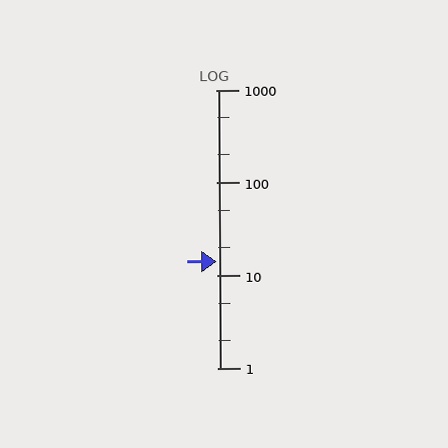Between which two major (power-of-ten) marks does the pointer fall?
The pointer is between 10 and 100.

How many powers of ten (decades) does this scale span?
The scale spans 3 decades, from 1 to 1000.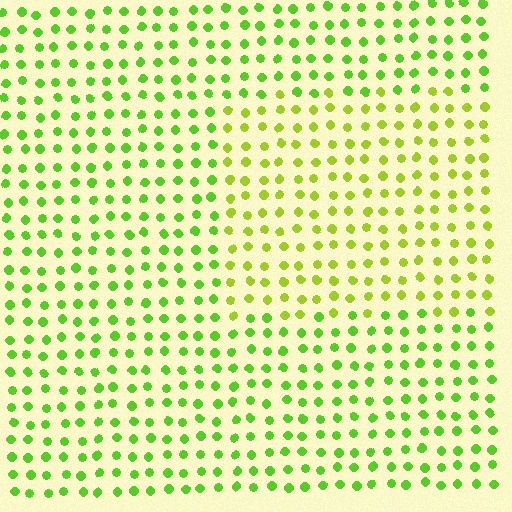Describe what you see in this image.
The image is filled with small lime elements in a uniform arrangement. A rectangle-shaped region is visible where the elements are tinted to a slightly different hue, forming a subtle color boundary.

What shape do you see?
I see a rectangle.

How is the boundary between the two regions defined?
The boundary is defined purely by a slight shift in hue (about 26 degrees). Spacing, size, and orientation are identical on both sides.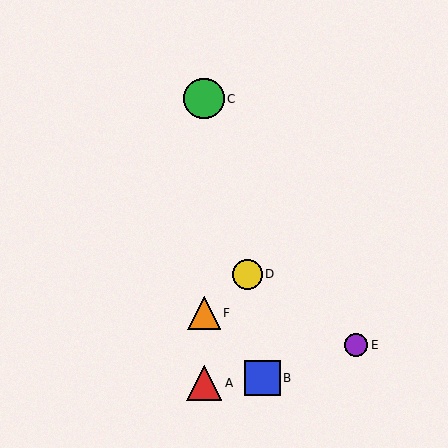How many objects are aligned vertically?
3 objects (A, C, F) are aligned vertically.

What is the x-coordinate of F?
Object F is at x≈204.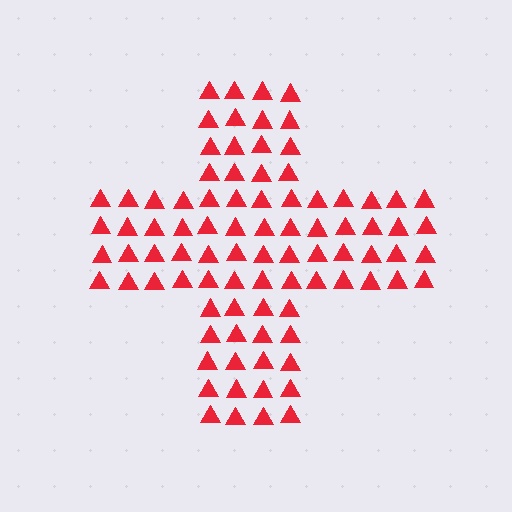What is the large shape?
The large shape is a cross.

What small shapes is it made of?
It is made of small triangles.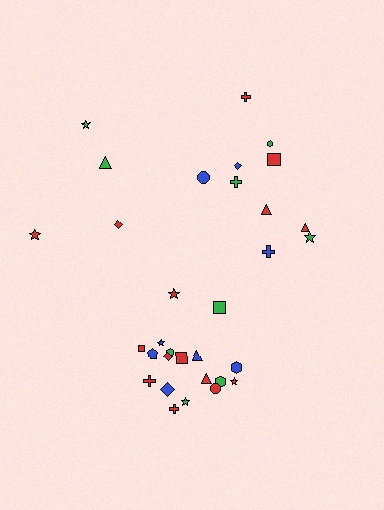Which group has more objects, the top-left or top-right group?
The top-right group.